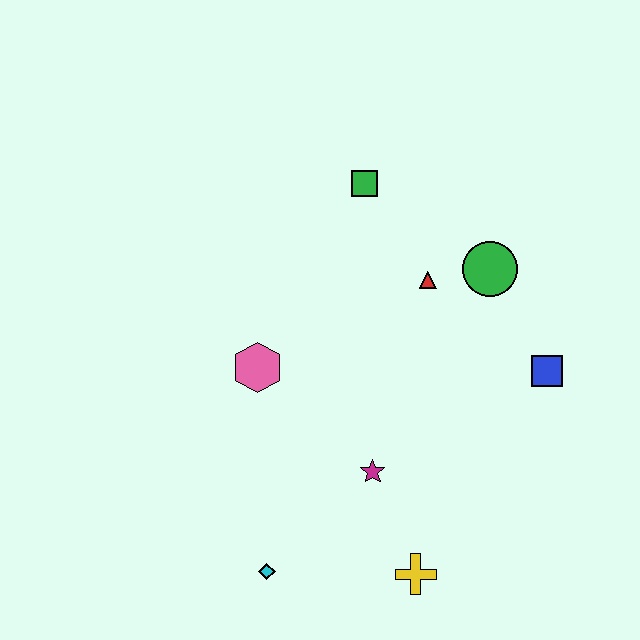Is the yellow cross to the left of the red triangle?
Yes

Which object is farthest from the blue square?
The cyan diamond is farthest from the blue square.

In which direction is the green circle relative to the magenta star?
The green circle is above the magenta star.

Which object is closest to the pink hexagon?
The magenta star is closest to the pink hexagon.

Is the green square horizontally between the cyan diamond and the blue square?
Yes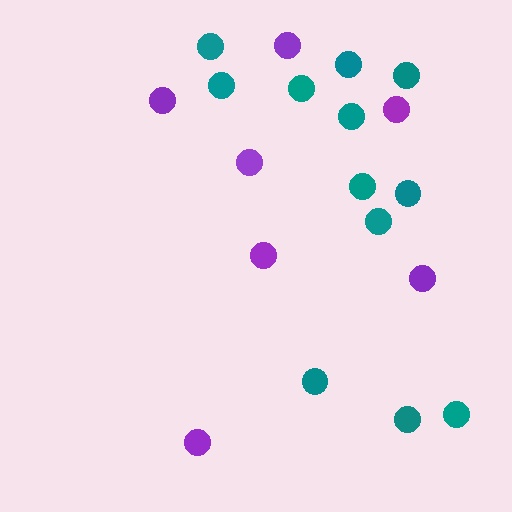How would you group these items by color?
There are 2 groups: one group of teal circles (12) and one group of purple circles (7).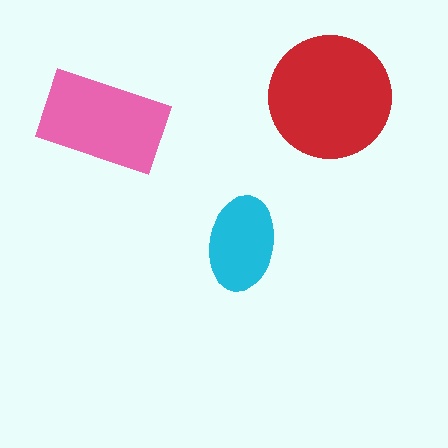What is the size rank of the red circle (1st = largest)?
1st.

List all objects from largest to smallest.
The red circle, the pink rectangle, the cyan ellipse.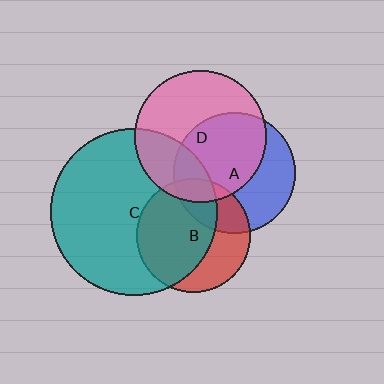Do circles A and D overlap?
Yes.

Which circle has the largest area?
Circle C (teal).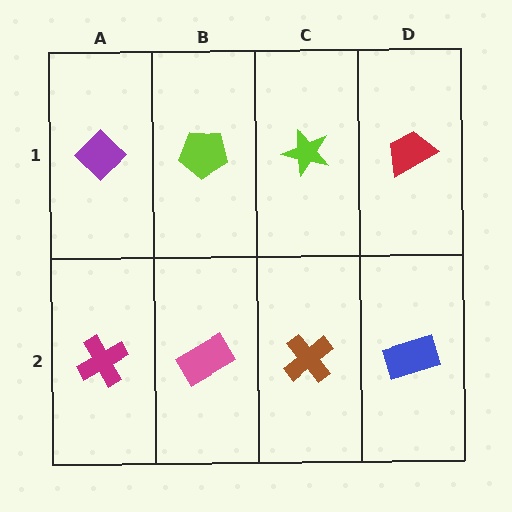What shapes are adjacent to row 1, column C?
A brown cross (row 2, column C), a lime pentagon (row 1, column B), a red trapezoid (row 1, column D).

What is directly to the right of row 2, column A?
A pink rectangle.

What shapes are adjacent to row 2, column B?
A lime pentagon (row 1, column B), a magenta cross (row 2, column A), a brown cross (row 2, column C).